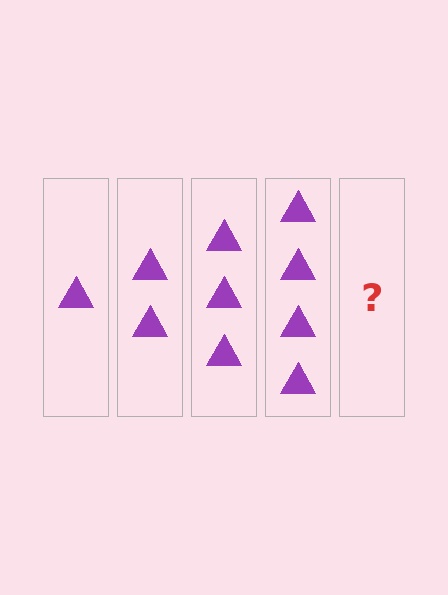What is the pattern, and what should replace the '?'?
The pattern is that each step adds one more triangle. The '?' should be 5 triangles.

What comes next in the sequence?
The next element should be 5 triangles.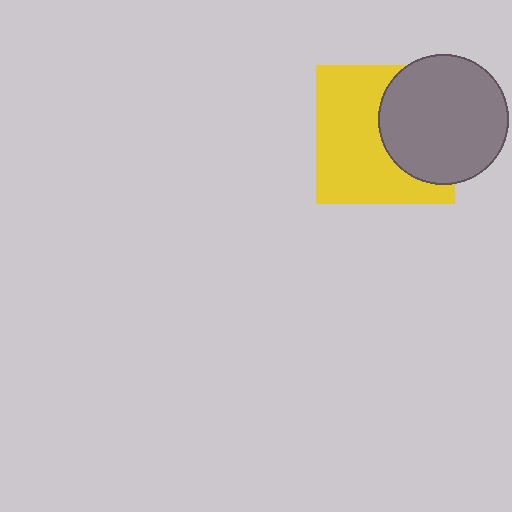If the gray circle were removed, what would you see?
You would see the complete yellow square.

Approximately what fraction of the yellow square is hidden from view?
Roughly 41% of the yellow square is hidden behind the gray circle.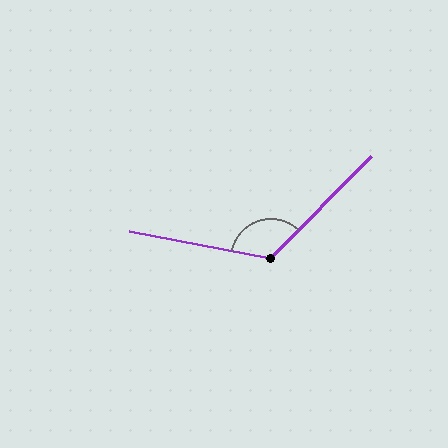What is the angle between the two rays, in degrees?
Approximately 124 degrees.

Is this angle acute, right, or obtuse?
It is obtuse.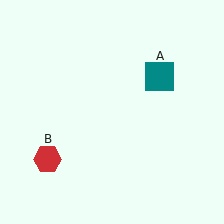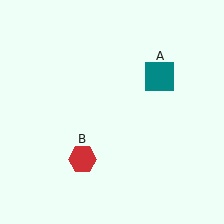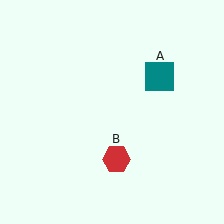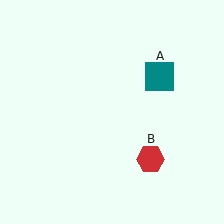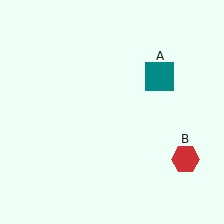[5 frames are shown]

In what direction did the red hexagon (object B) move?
The red hexagon (object B) moved right.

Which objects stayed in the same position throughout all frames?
Teal square (object A) remained stationary.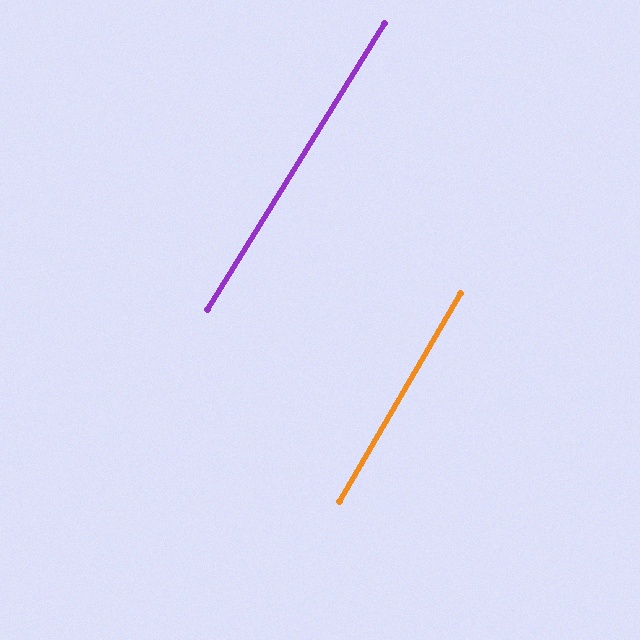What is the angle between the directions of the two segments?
Approximately 2 degrees.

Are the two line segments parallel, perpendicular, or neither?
Parallel — their directions differ by only 1.6°.